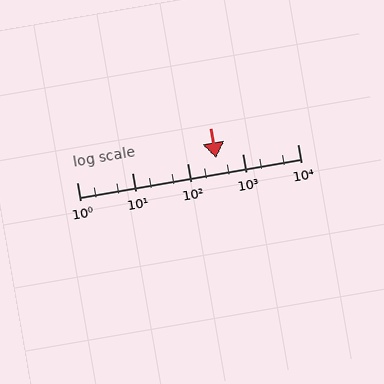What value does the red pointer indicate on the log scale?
The pointer indicates approximately 340.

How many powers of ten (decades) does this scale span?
The scale spans 4 decades, from 1 to 10000.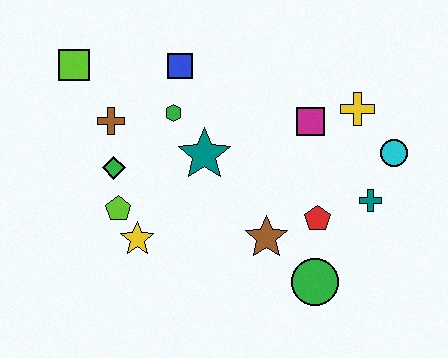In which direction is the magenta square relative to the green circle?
The magenta square is above the green circle.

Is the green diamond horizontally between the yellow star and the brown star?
No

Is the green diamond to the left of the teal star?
Yes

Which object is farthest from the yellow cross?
The lime square is farthest from the yellow cross.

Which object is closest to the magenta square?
The yellow cross is closest to the magenta square.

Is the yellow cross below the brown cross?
No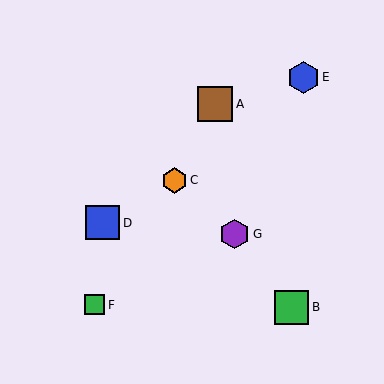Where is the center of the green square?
The center of the green square is at (291, 307).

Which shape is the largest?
The brown square (labeled A) is the largest.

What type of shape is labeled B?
Shape B is a green square.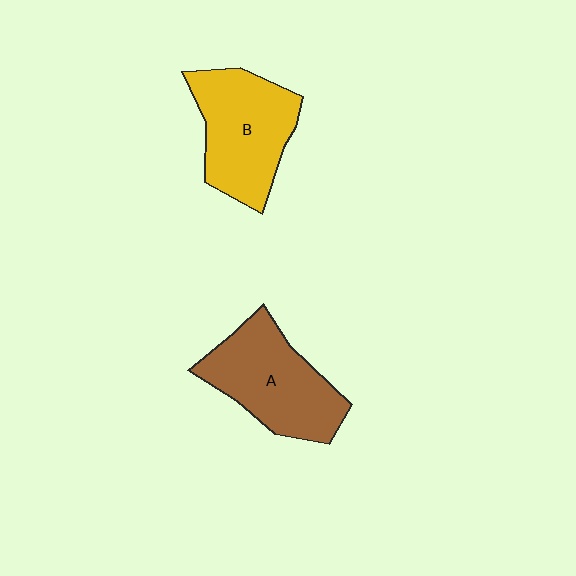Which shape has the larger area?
Shape A (brown).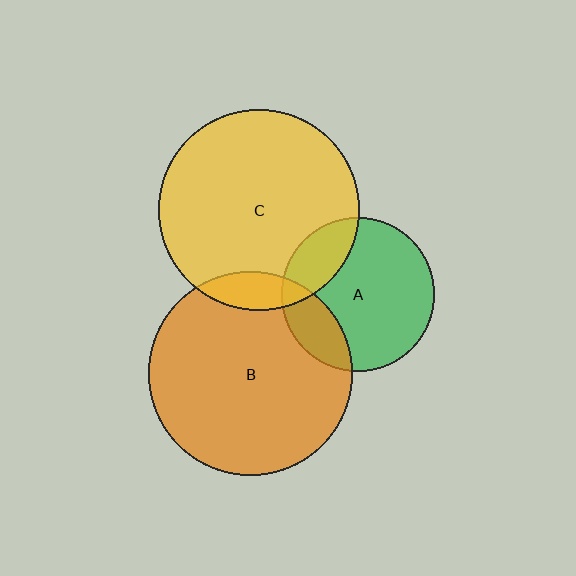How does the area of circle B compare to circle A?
Approximately 1.8 times.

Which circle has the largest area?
Circle B (orange).